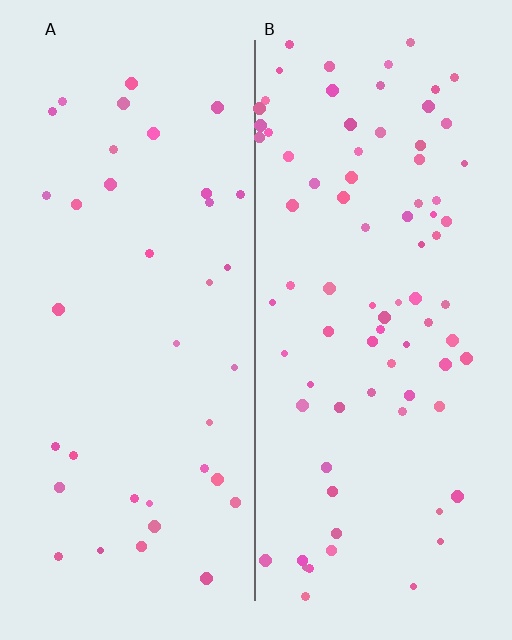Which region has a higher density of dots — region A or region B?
B (the right).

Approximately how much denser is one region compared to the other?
Approximately 2.2× — region B over region A.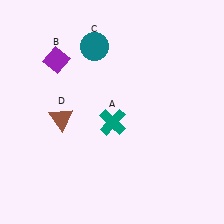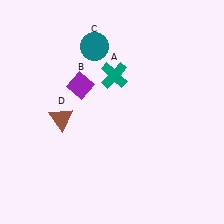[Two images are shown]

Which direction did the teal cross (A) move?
The teal cross (A) moved up.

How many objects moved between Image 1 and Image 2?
2 objects moved between the two images.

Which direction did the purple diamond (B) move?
The purple diamond (B) moved down.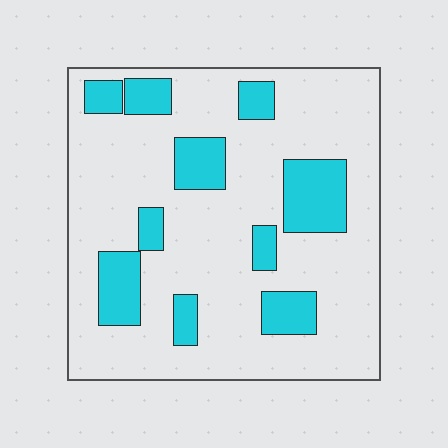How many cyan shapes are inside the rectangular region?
10.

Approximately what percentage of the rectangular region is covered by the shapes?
Approximately 20%.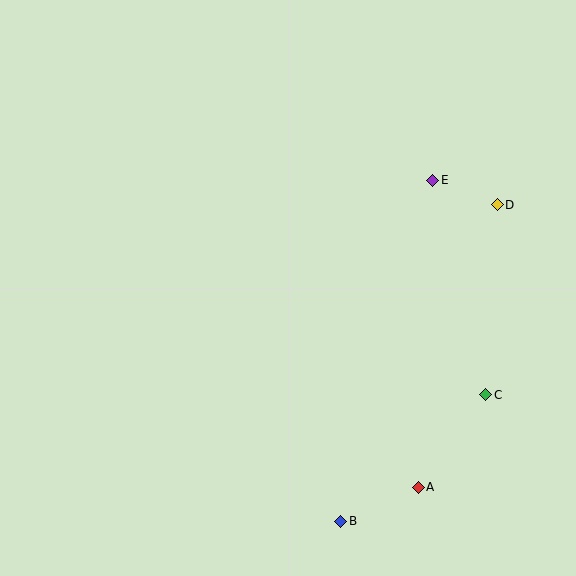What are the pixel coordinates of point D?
Point D is at (497, 205).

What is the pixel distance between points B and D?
The distance between B and D is 353 pixels.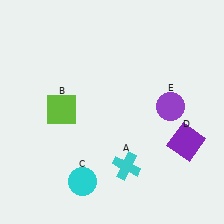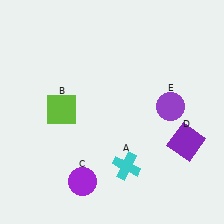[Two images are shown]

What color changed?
The circle (C) changed from cyan in Image 1 to purple in Image 2.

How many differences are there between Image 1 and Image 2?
There is 1 difference between the two images.